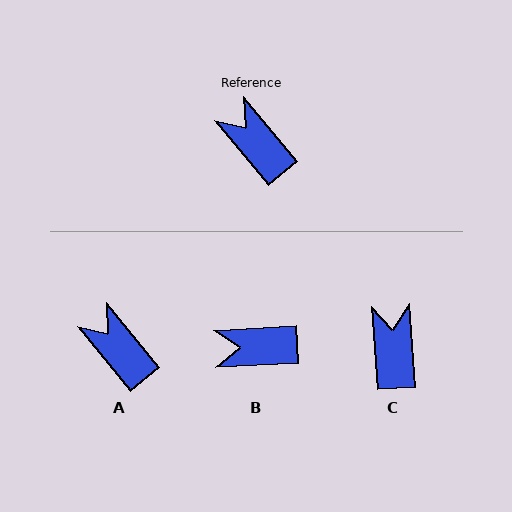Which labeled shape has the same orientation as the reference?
A.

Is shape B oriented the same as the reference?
No, it is off by about 54 degrees.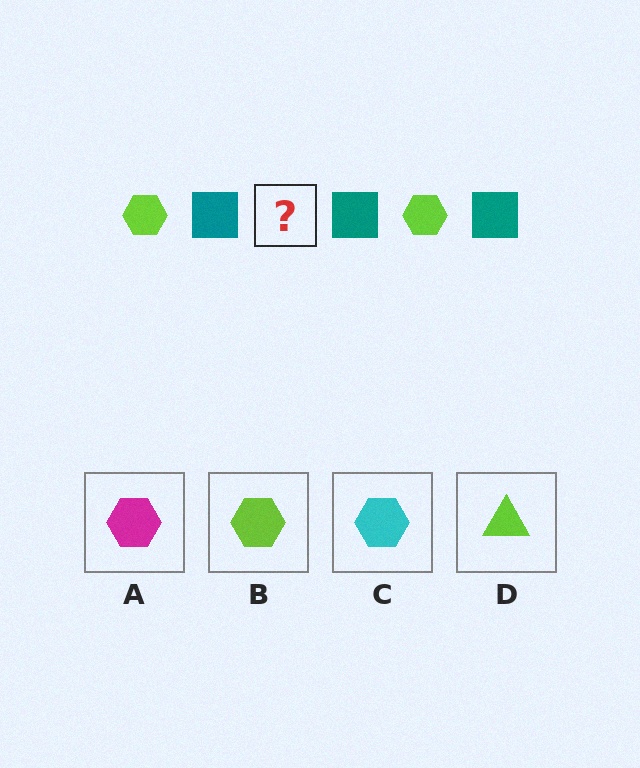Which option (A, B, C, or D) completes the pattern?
B.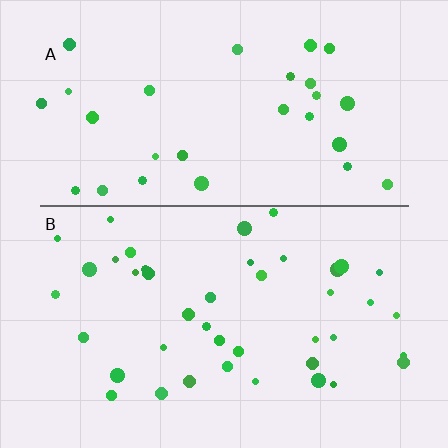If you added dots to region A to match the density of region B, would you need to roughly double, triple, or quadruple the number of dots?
Approximately double.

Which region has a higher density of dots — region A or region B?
B (the bottom).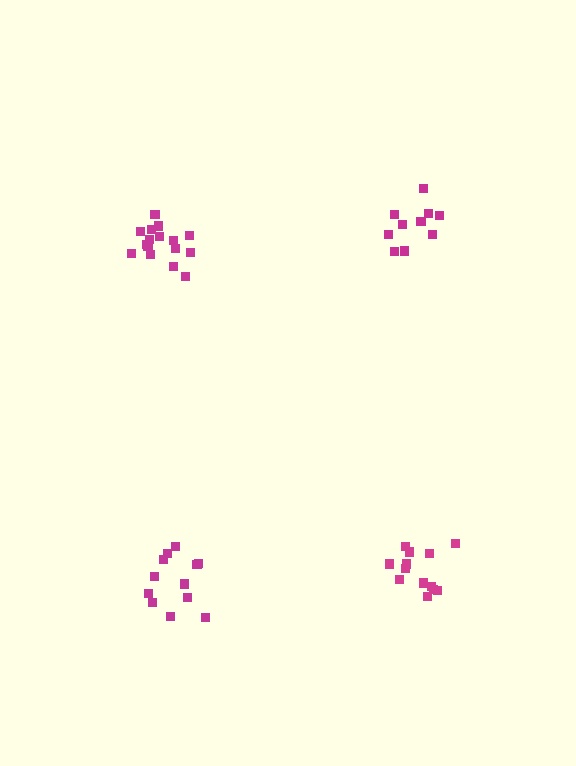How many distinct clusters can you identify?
There are 4 distinct clusters.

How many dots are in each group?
Group 1: 12 dots, Group 2: 10 dots, Group 3: 16 dots, Group 4: 14 dots (52 total).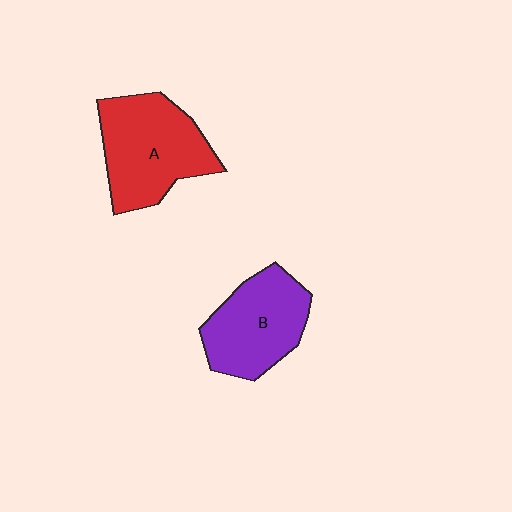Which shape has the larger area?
Shape A (red).